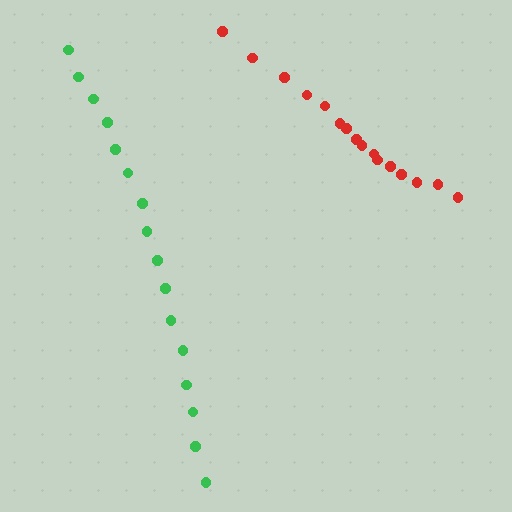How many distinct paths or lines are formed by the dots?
There are 2 distinct paths.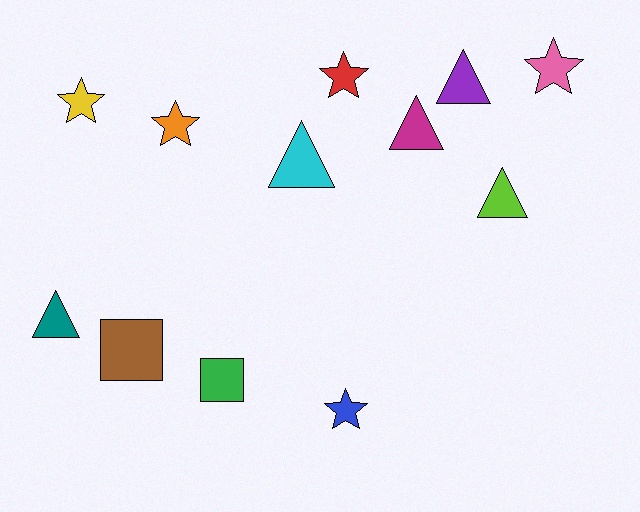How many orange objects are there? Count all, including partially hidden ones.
There is 1 orange object.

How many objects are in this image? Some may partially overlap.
There are 12 objects.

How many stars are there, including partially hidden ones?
There are 5 stars.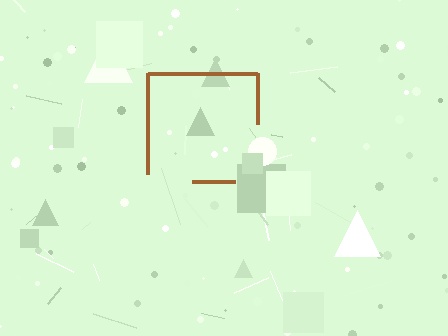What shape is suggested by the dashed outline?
The dashed outline suggests a square.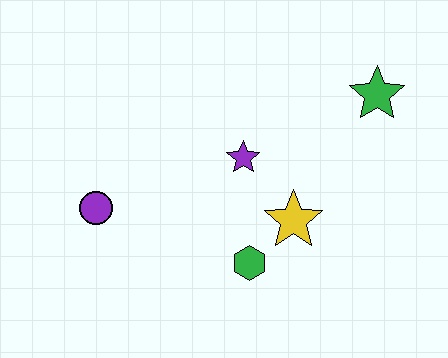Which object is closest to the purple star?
The yellow star is closest to the purple star.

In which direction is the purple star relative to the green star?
The purple star is to the left of the green star.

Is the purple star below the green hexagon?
No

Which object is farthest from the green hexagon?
The green star is farthest from the green hexagon.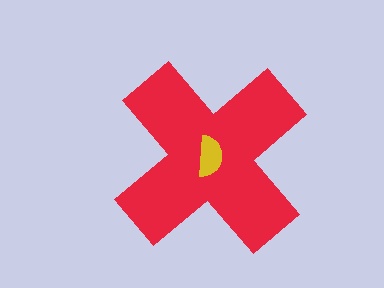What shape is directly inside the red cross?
The yellow semicircle.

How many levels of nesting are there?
2.